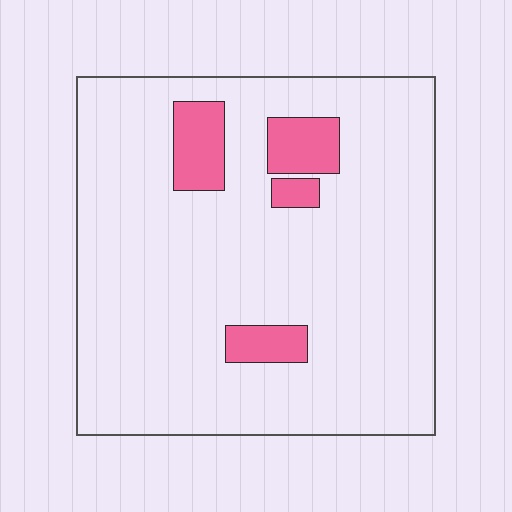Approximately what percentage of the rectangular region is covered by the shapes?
Approximately 10%.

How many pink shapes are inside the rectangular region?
4.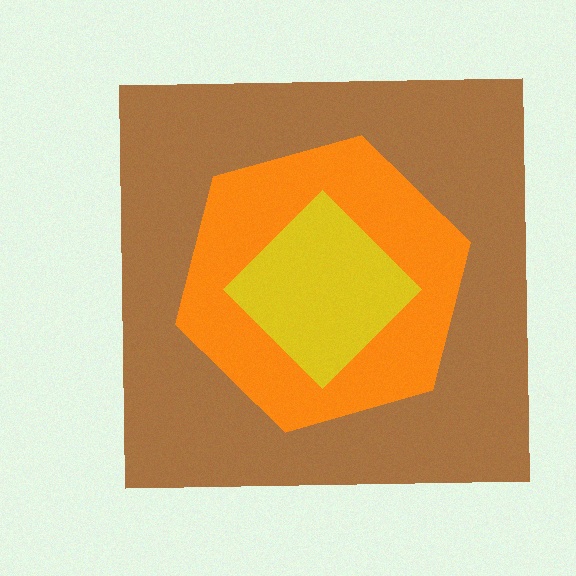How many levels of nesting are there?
3.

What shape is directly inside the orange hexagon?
The yellow diamond.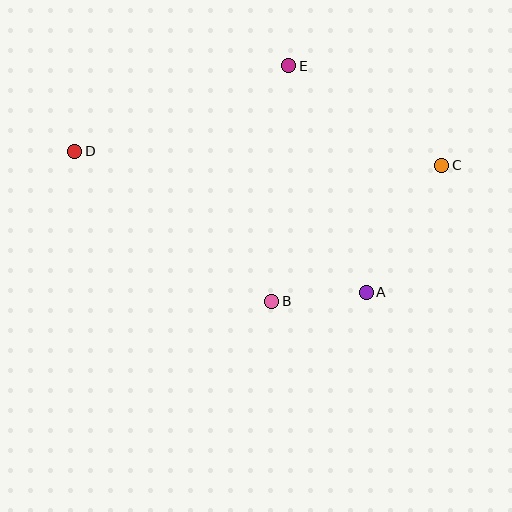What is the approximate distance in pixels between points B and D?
The distance between B and D is approximately 248 pixels.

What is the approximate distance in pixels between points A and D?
The distance between A and D is approximately 324 pixels.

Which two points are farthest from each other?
Points C and D are farthest from each other.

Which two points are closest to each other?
Points A and B are closest to each other.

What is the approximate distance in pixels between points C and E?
The distance between C and E is approximately 183 pixels.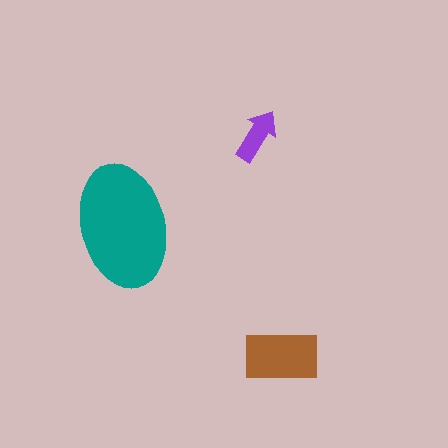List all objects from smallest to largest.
The purple arrow, the brown rectangle, the teal ellipse.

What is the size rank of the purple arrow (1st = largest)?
3rd.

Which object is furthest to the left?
The teal ellipse is leftmost.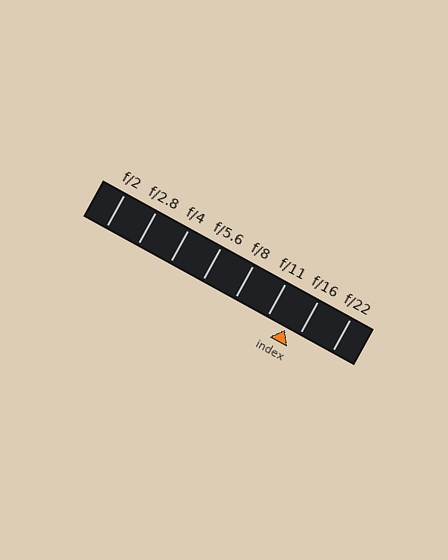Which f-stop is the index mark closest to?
The index mark is closest to f/16.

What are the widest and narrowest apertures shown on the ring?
The widest aperture shown is f/2 and the narrowest is f/22.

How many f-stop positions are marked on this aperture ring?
There are 8 f-stop positions marked.